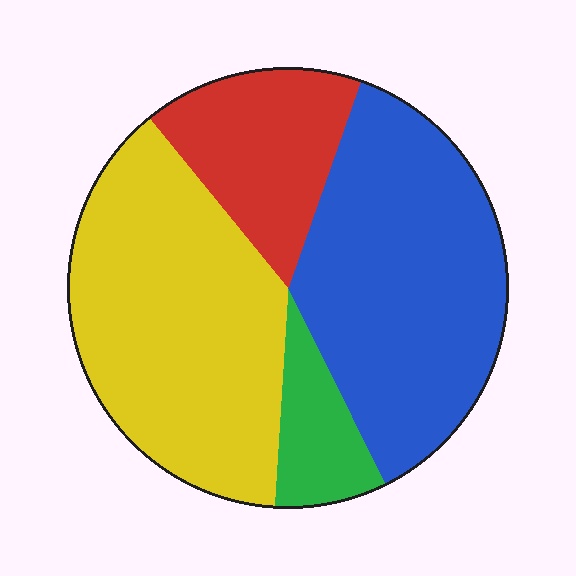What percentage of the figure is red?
Red takes up less than a sixth of the figure.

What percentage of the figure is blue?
Blue covers around 35% of the figure.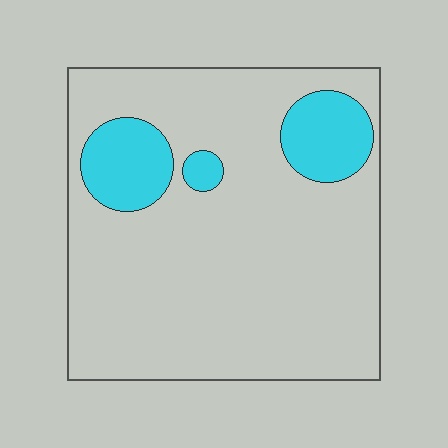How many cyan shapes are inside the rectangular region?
3.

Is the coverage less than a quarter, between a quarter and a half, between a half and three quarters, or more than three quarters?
Less than a quarter.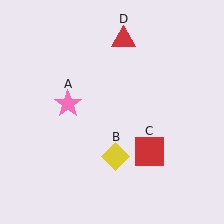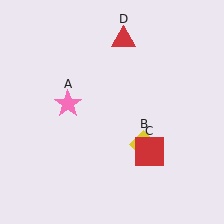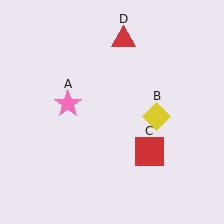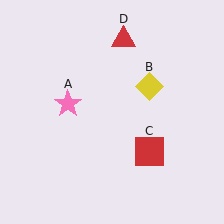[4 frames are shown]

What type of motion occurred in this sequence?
The yellow diamond (object B) rotated counterclockwise around the center of the scene.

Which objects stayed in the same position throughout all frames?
Pink star (object A) and red square (object C) and red triangle (object D) remained stationary.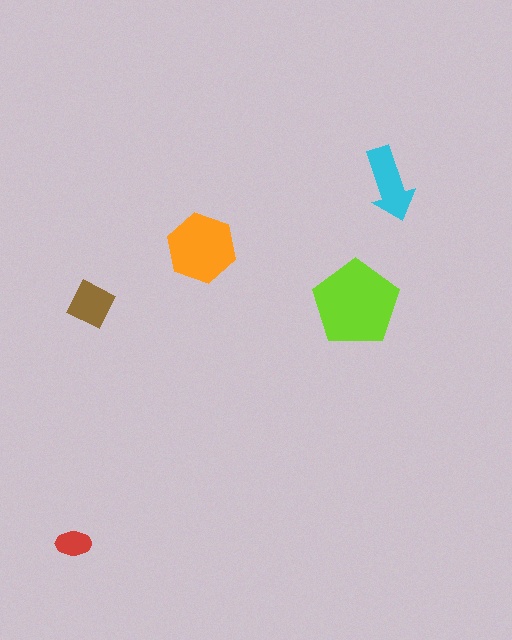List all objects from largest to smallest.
The lime pentagon, the orange hexagon, the cyan arrow, the brown diamond, the red ellipse.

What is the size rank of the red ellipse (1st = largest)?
5th.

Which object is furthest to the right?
The cyan arrow is rightmost.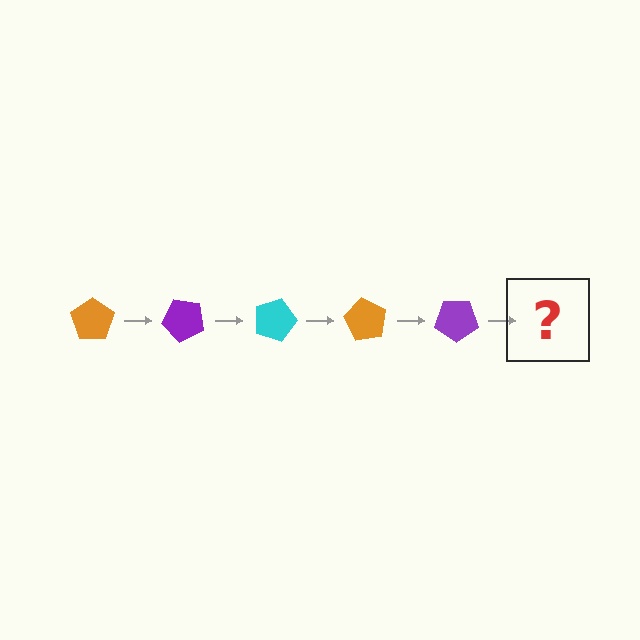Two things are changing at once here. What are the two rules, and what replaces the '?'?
The two rules are that it rotates 45 degrees each step and the color cycles through orange, purple, and cyan. The '?' should be a cyan pentagon, rotated 225 degrees from the start.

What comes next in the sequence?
The next element should be a cyan pentagon, rotated 225 degrees from the start.